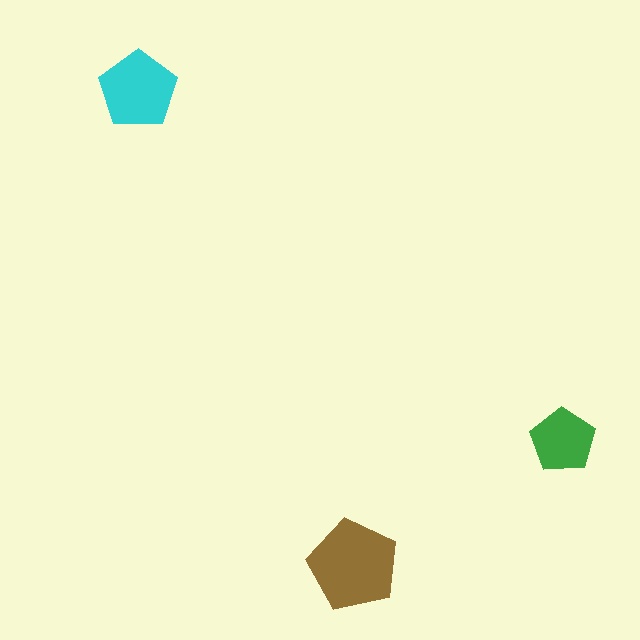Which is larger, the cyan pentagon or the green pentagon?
The cyan one.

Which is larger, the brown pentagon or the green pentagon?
The brown one.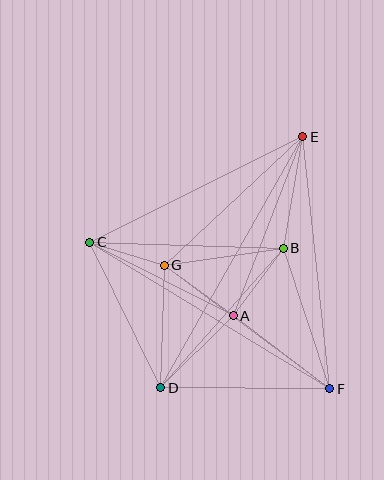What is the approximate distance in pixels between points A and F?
The distance between A and F is approximately 121 pixels.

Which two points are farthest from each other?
Points D and E are farthest from each other.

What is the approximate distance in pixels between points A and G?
The distance between A and G is approximately 85 pixels.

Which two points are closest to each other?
Points C and G are closest to each other.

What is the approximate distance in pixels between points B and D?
The distance between B and D is approximately 186 pixels.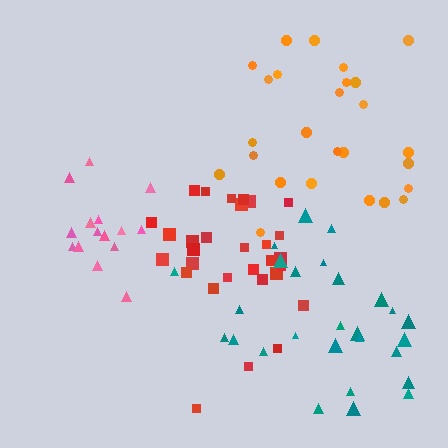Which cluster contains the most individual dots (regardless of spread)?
Red (30).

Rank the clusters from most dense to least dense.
pink, red, orange, teal.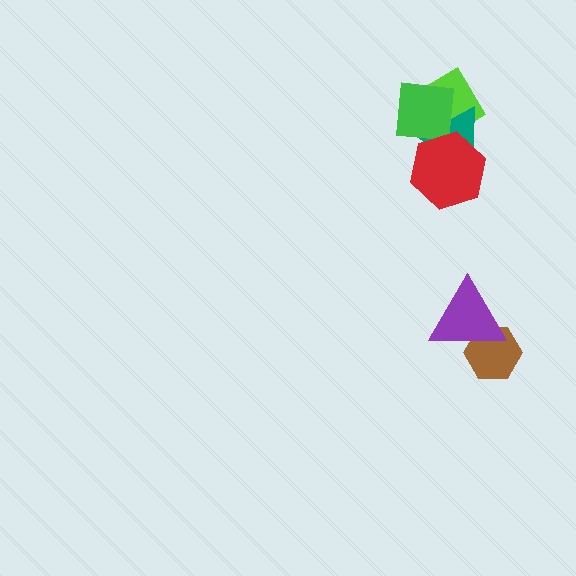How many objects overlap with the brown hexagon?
1 object overlaps with the brown hexagon.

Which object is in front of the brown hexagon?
The purple triangle is in front of the brown hexagon.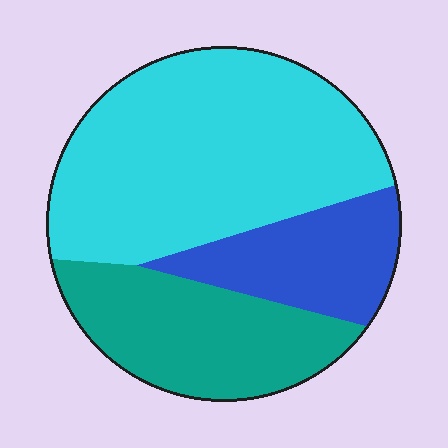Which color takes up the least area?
Blue, at roughly 20%.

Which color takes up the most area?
Cyan, at roughly 55%.